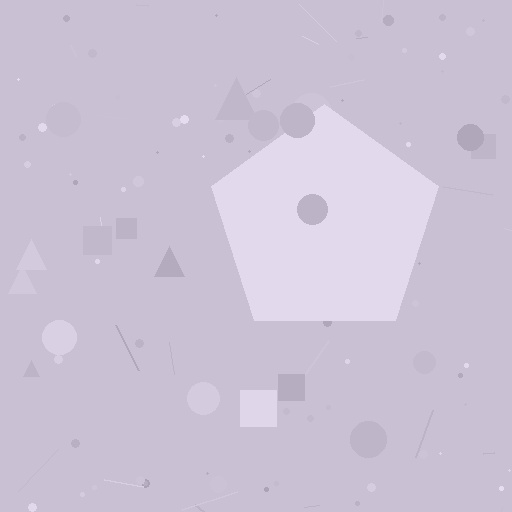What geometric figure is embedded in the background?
A pentagon is embedded in the background.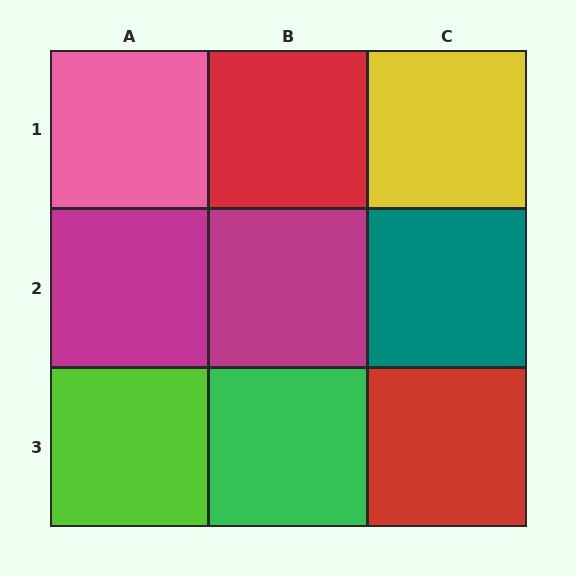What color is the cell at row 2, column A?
Magenta.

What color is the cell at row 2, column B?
Magenta.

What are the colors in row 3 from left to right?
Lime, green, red.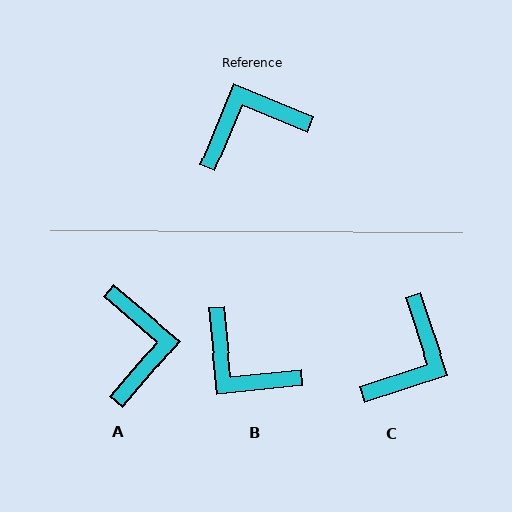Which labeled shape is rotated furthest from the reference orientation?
C, about 140 degrees away.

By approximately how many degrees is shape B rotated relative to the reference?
Approximately 118 degrees counter-clockwise.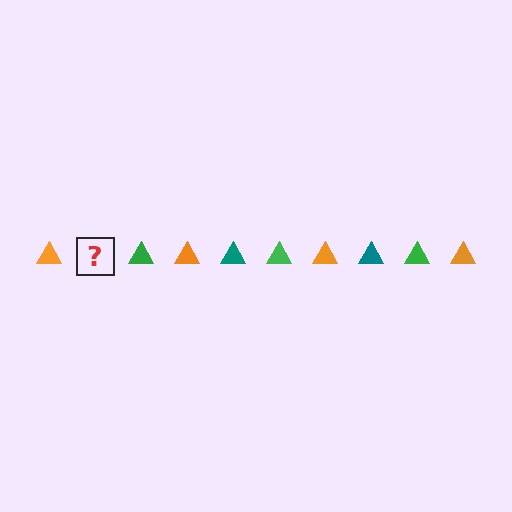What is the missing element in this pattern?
The missing element is a teal triangle.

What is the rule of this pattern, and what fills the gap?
The rule is that the pattern cycles through orange, teal, green triangles. The gap should be filled with a teal triangle.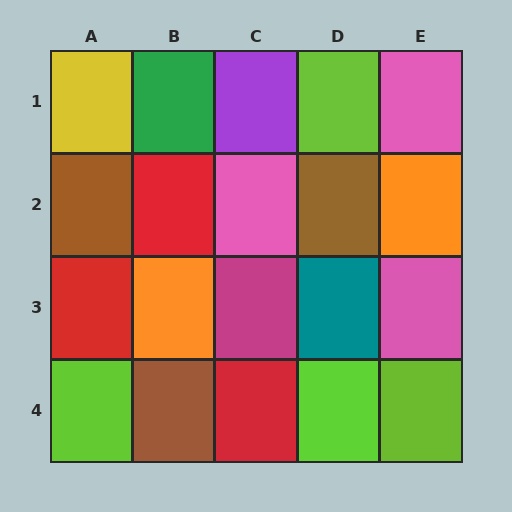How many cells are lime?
4 cells are lime.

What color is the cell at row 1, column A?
Yellow.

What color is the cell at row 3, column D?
Teal.